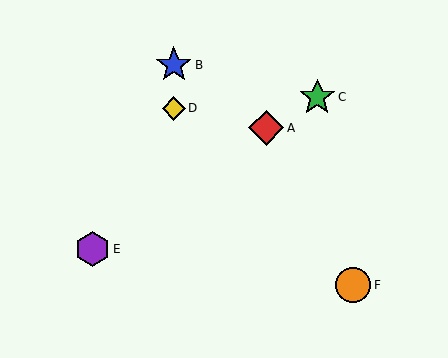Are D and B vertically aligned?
Yes, both are at x≈174.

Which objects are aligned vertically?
Objects B, D are aligned vertically.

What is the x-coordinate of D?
Object D is at x≈174.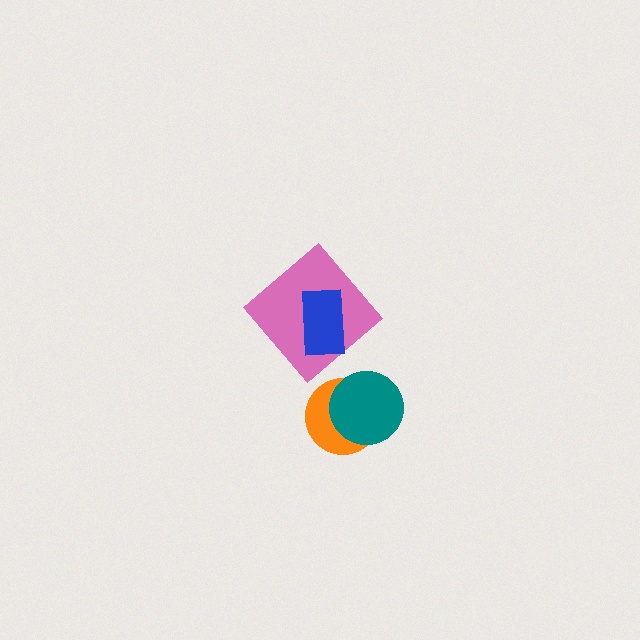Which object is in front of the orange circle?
The teal circle is in front of the orange circle.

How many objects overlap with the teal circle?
1 object overlaps with the teal circle.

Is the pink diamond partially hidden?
Yes, it is partially covered by another shape.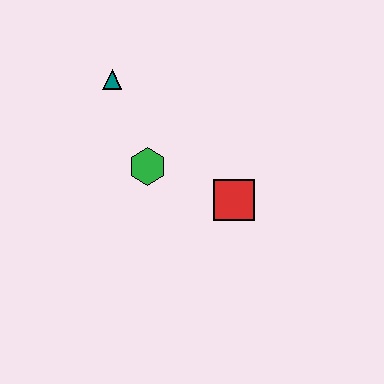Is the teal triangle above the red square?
Yes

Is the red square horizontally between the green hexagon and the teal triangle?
No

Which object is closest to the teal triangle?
The green hexagon is closest to the teal triangle.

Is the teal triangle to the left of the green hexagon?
Yes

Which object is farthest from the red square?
The teal triangle is farthest from the red square.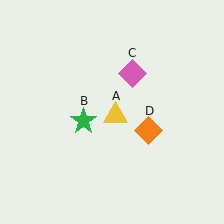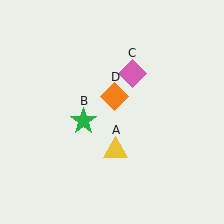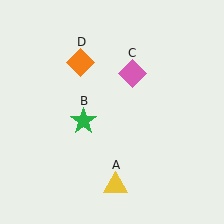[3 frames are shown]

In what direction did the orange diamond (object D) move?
The orange diamond (object D) moved up and to the left.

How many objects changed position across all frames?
2 objects changed position: yellow triangle (object A), orange diamond (object D).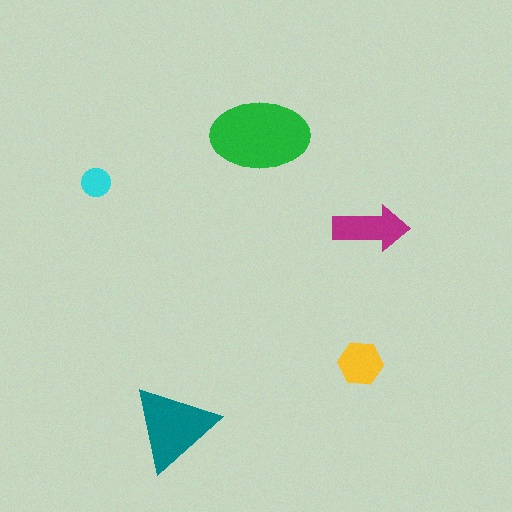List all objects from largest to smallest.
The green ellipse, the teal triangle, the magenta arrow, the yellow hexagon, the cyan circle.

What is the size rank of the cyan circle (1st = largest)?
5th.